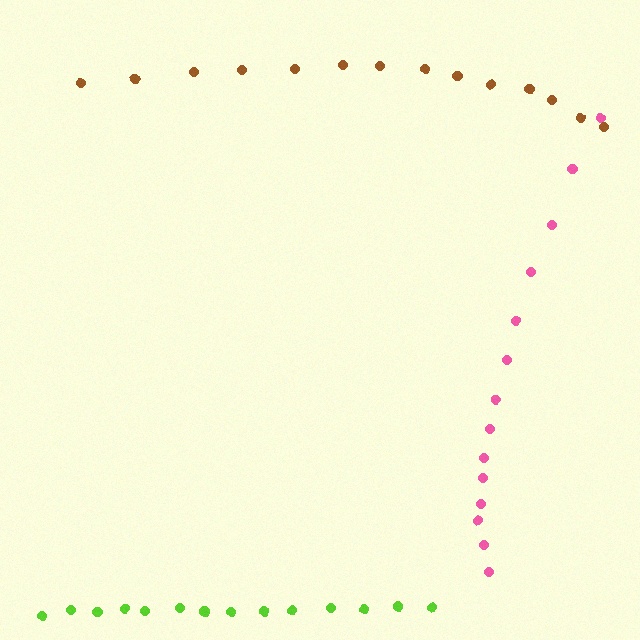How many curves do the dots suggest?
There are 3 distinct paths.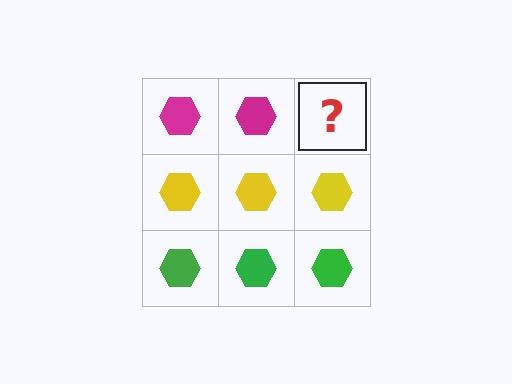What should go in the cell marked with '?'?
The missing cell should contain a magenta hexagon.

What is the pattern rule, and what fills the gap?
The rule is that each row has a consistent color. The gap should be filled with a magenta hexagon.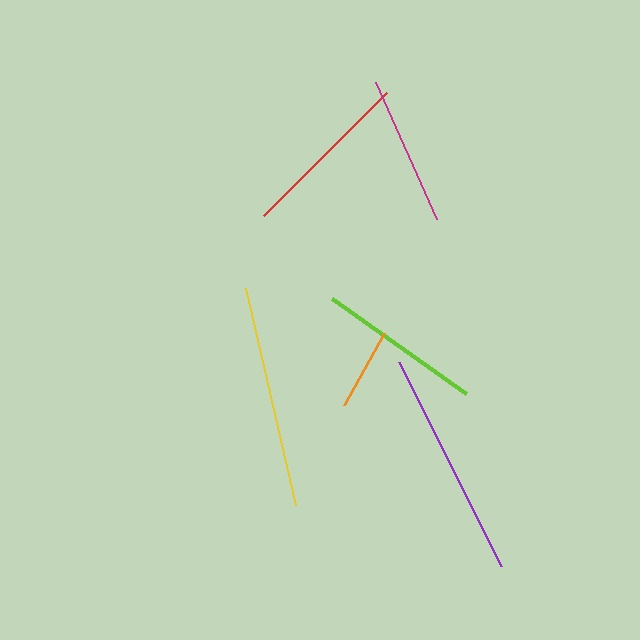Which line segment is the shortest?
The orange line is the shortest at approximately 82 pixels.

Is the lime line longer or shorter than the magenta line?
The lime line is longer than the magenta line.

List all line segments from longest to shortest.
From longest to shortest: purple, yellow, red, lime, magenta, orange.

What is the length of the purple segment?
The purple segment is approximately 228 pixels long.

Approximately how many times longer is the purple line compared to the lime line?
The purple line is approximately 1.4 times the length of the lime line.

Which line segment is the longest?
The purple line is the longest at approximately 228 pixels.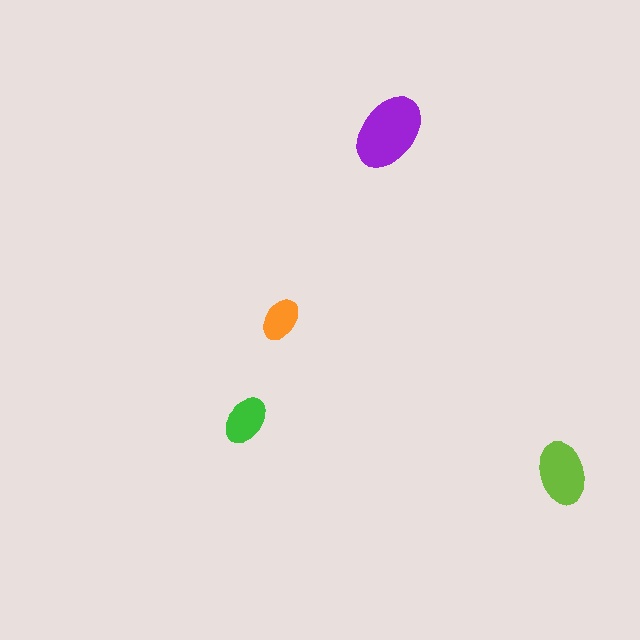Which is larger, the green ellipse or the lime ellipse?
The lime one.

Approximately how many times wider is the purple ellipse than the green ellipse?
About 1.5 times wider.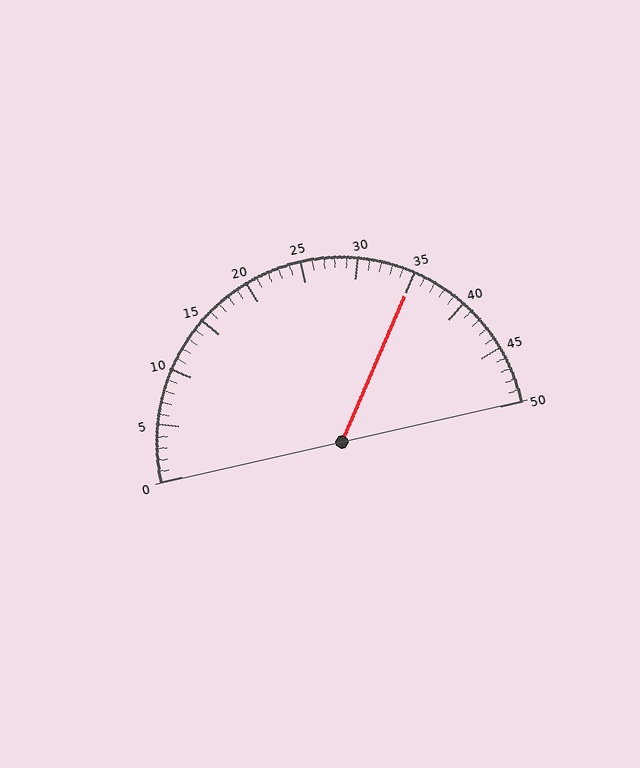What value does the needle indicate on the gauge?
The needle indicates approximately 35.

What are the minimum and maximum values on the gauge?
The gauge ranges from 0 to 50.